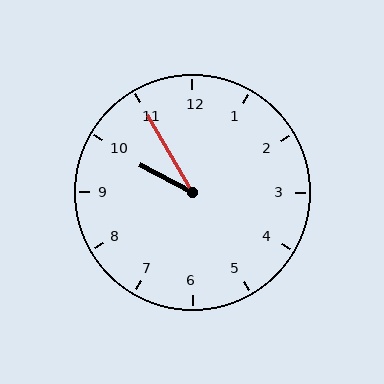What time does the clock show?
9:55.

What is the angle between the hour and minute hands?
Approximately 32 degrees.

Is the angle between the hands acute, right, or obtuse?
It is acute.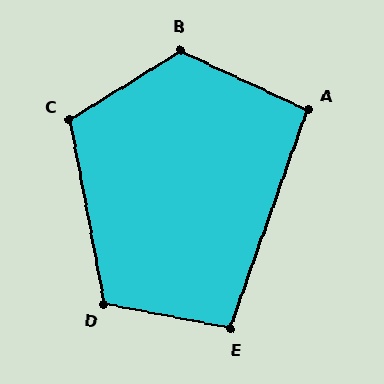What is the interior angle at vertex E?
Approximately 98 degrees (obtuse).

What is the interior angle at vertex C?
Approximately 111 degrees (obtuse).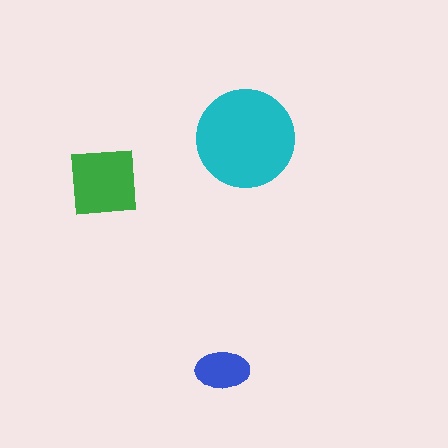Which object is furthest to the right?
The cyan circle is rightmost.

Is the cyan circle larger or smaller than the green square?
Larger.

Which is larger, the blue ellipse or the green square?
The green square.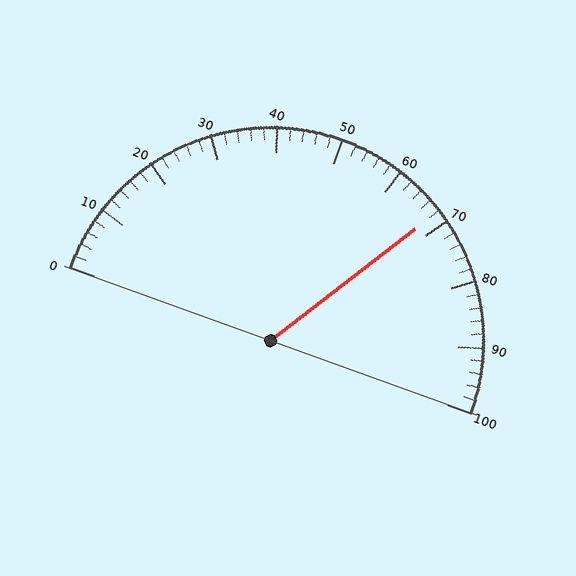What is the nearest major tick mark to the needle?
The nearest major tick mark is 70.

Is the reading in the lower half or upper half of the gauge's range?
The reading is in the upper half of the range (0 to 100).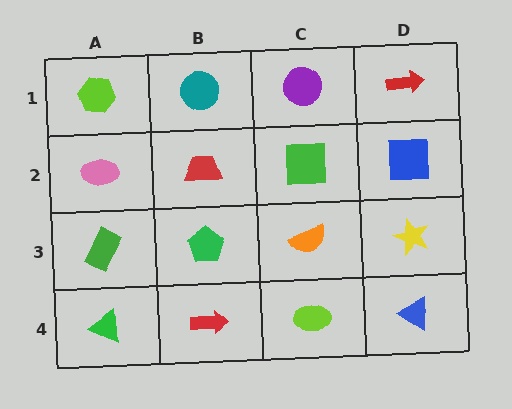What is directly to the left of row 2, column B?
A pink ellipse.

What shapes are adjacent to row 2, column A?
A lime hexagon (row 1, column A), a green rectangle (row 3, column A), a red trapezoid (row 2, column B).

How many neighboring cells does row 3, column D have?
3.